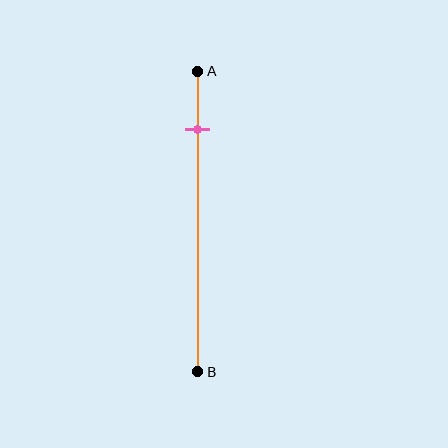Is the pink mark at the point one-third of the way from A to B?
No, the mark is at about 20% from A, not at the 33% one-third point.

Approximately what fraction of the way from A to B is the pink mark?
The pink mark is approximately 20% of the way from A to B.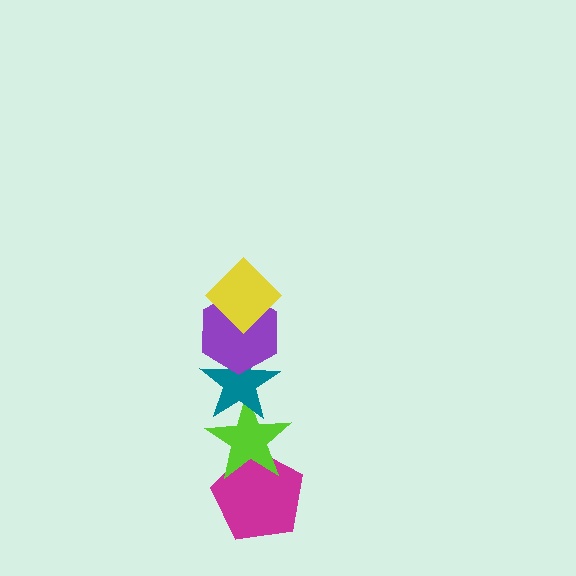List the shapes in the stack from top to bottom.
From top to bottom: the yellow diamond, the purple hexagon, the teal star, the lime star, the magenta pentagon.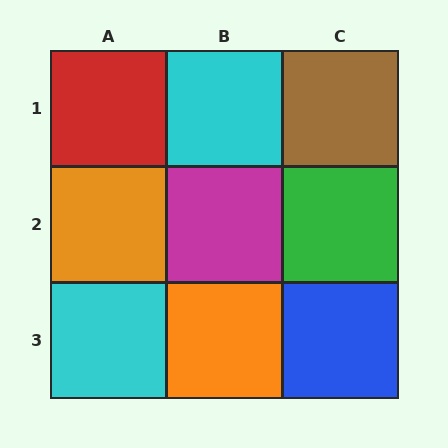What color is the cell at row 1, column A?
Red.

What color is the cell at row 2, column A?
Orange.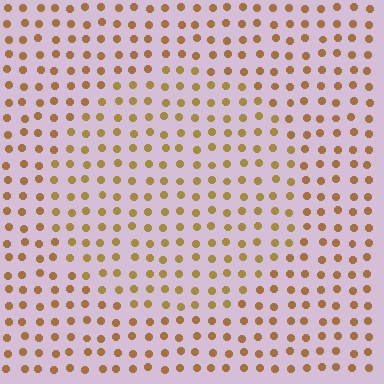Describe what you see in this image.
The image is filled with small brown elements in a uniform arrangement. A circle-shaped region is visible where the elements are tinted to a slightly different hue, forming a subtle color boundary.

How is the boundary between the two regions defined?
The boundary is defined purely by a slight shift in hue (about 15 degrees). Spacing, size, and orientation are identical on both sides.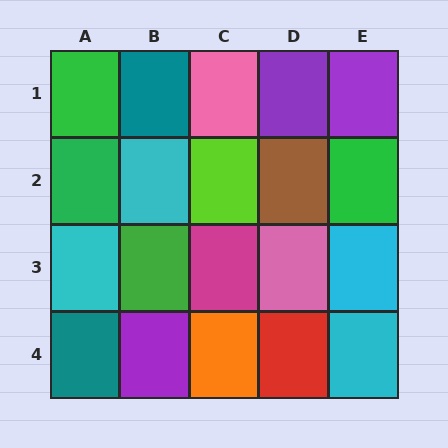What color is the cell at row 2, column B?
Cyan.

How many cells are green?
4 cells are green.